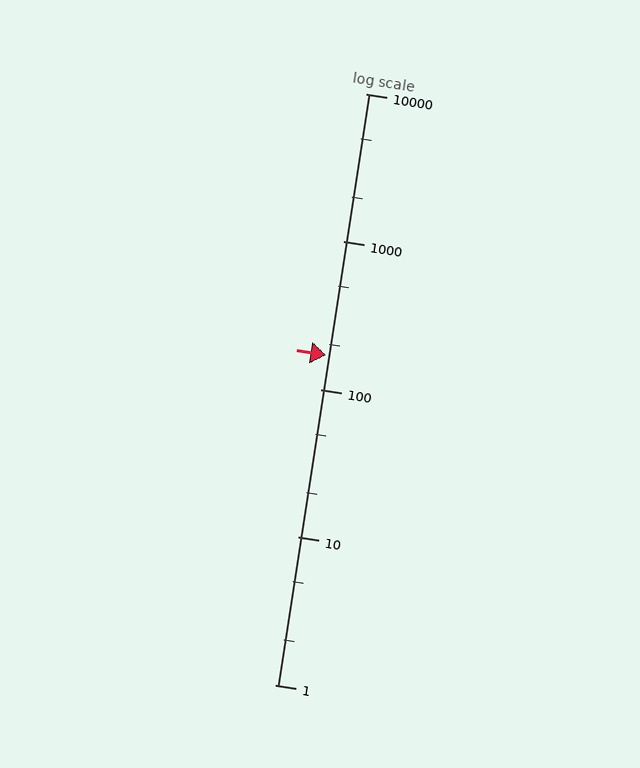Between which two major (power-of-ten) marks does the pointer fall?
The pointer is between 100 and 1000.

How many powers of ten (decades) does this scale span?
The scale spans 4 decades, from 1 to 10000.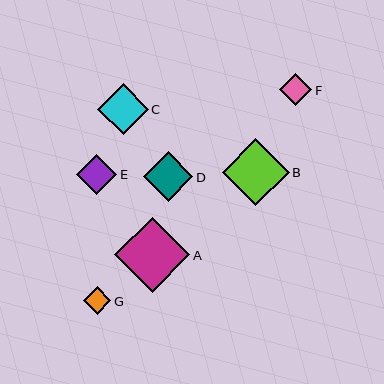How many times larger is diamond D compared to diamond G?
Diamond D is approximately 1.8 times the size of diamond G.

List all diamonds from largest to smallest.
From largest to smallest: A, B, C, D, E, F, G.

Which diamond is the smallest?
Diamond G is the smallest with a size of approximately 28 pixels.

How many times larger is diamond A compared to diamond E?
Diamond A is approximately 1.9 times the size of diamond E.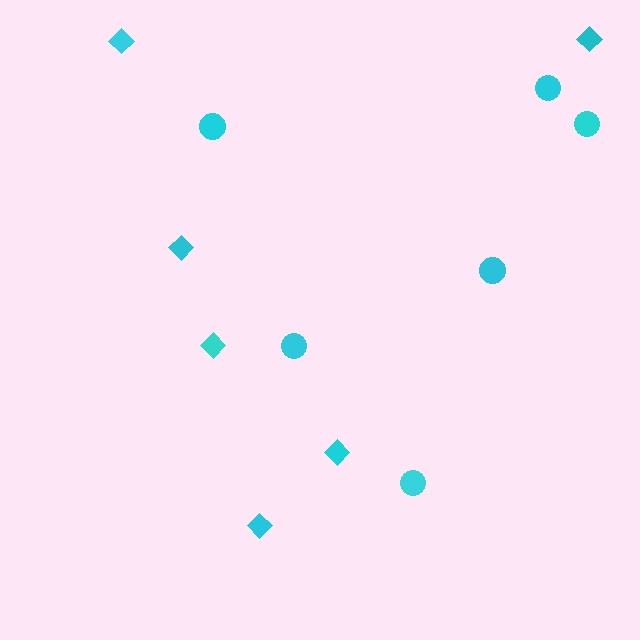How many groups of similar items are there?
There are 2 groups: one group of diamonds (6) and one group of circles (6).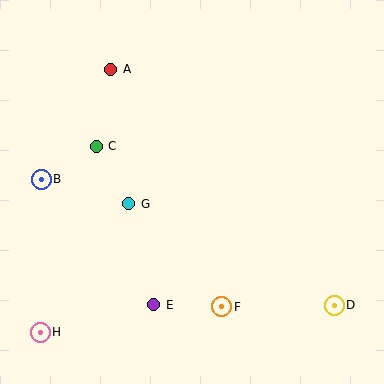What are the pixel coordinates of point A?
Point A is at (111, 69).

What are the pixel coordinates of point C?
Point C is at (96, 146).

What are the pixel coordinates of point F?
Point F is at (222, 307).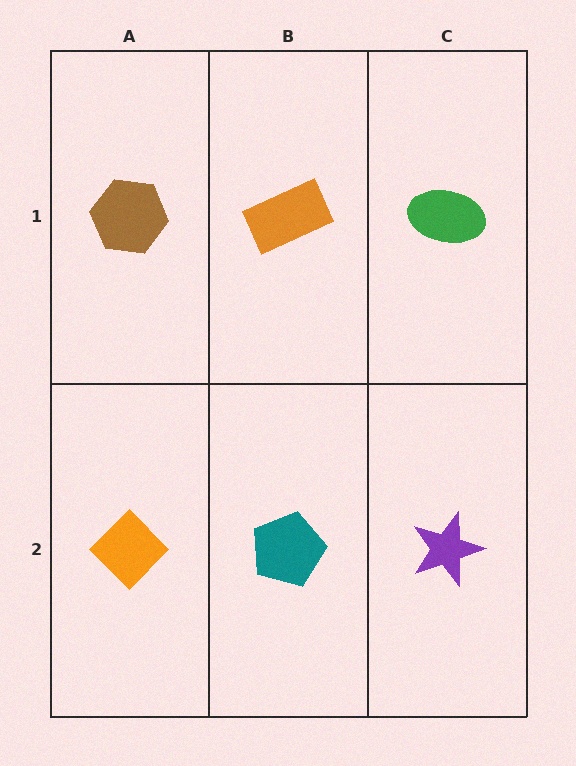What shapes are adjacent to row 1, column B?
A teal pentagon (row 2, column B), a brown hexagon (row 1, column A), a green ellipse (row 1, column C).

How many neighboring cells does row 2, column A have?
2.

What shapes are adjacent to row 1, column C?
A purple star (row 2, column C), an orange rectangle (row 1, column B).